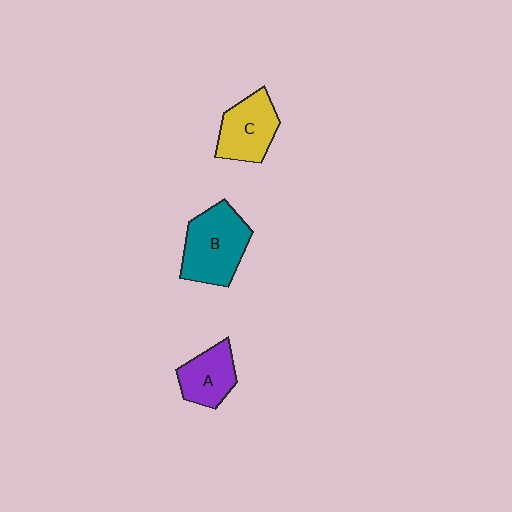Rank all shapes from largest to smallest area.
From largest to smallest: B (teal), C (yellow), A (purple).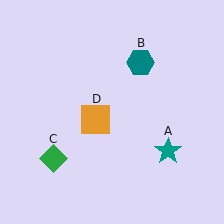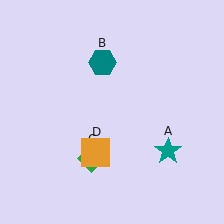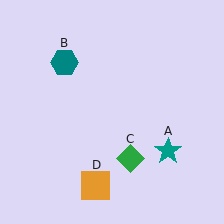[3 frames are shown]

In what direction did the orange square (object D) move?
The orange square (object D) moved down.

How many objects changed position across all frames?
3 objects changed position: teal hexagon (object B), green diamond (object C), orange square (object D).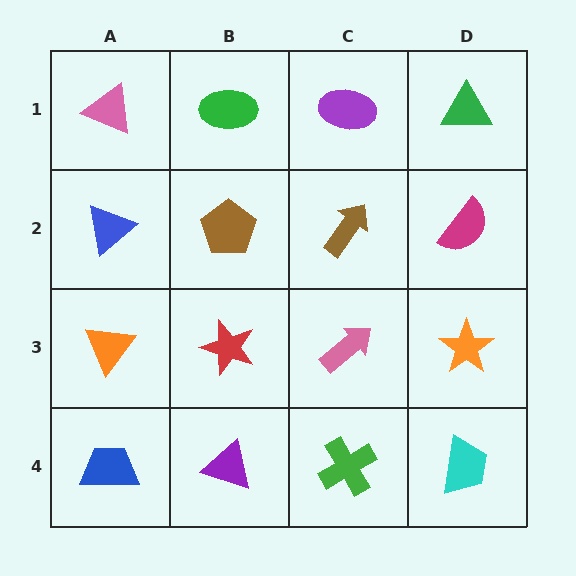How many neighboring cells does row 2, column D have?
3.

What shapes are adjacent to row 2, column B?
A green ellipse (row 1, column B), a red star (row 3, column B), a blue triangle (row 2, column A), a brown arrow (row 2, column C).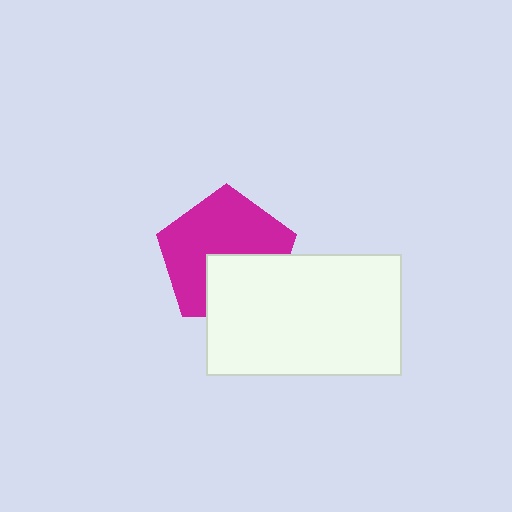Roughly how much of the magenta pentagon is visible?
About half of it is visible (roughly 63%).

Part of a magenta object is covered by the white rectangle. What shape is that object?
It is a pentagon.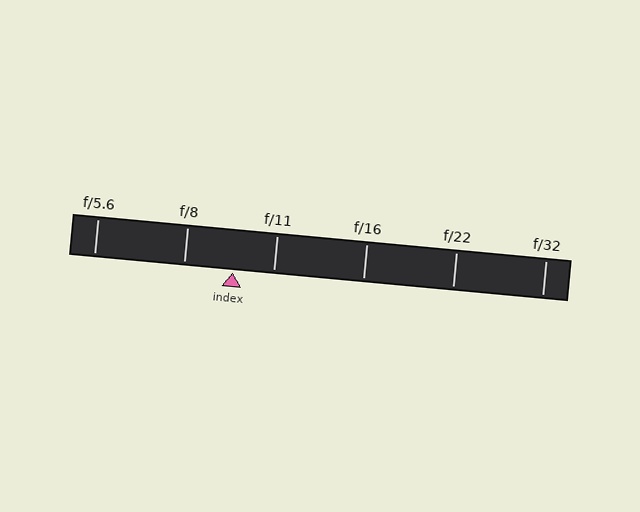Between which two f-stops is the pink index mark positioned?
The index mark is between f/8 and f/11.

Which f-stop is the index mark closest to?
The index mark is closest to f/11.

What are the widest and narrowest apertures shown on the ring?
The widest aperture shown is f/5.6 and the narrowest is f/32.